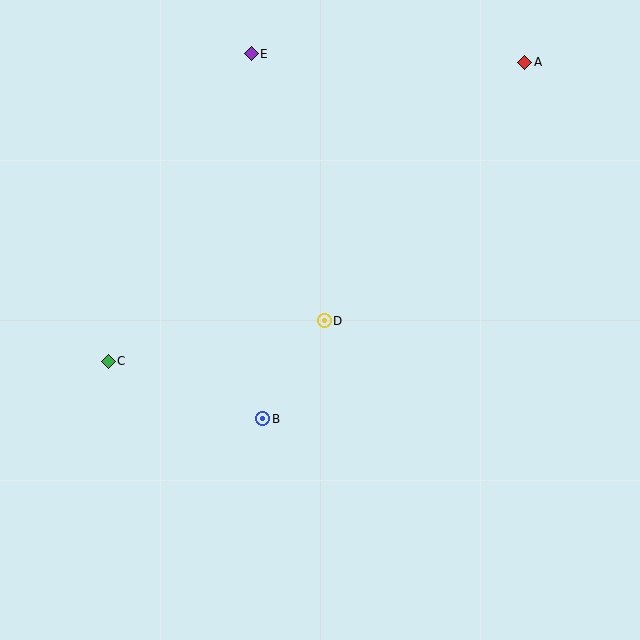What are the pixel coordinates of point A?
Point A is at (525, 62).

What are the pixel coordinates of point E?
Point E is at (251, 54).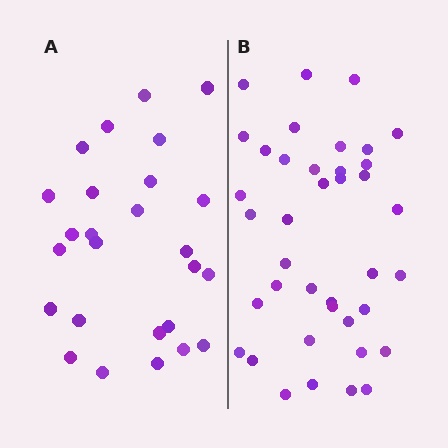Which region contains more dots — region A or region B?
Region B (the right region) has more dots.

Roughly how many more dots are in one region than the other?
Region B has approximately 15 more dots than region A.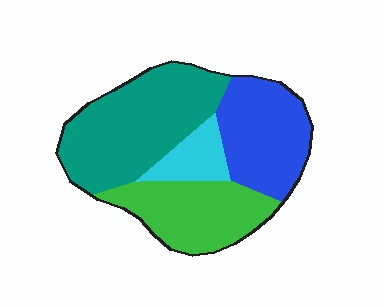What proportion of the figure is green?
Green covers about 25% of the figure.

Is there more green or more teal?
Teal.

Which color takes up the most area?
Teal, at roughly 40%.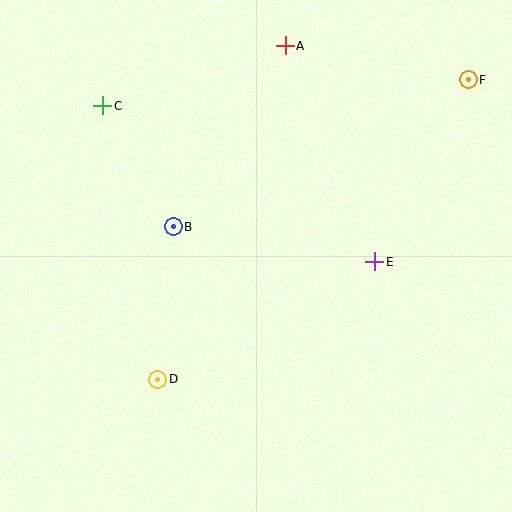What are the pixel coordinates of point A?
Point A is at (285, 46).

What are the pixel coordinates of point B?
Point B is at (173, 227).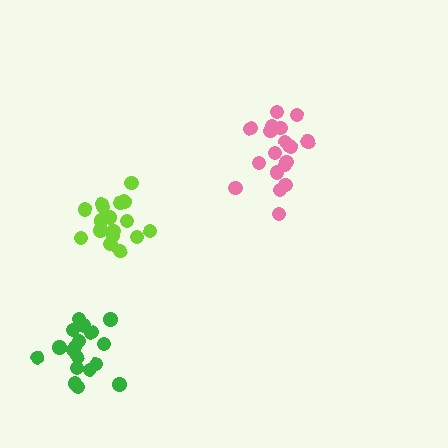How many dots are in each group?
Group 1: 18 dots, Group 2: 18 dots, Group 3: 19 dots (55 total).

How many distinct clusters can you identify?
There are 3 distinct clusters.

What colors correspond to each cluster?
The clusters are colored: lime, green, pink.